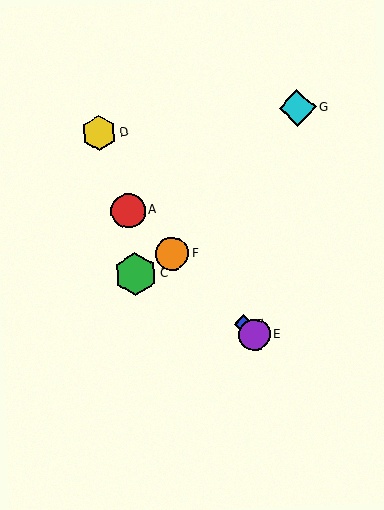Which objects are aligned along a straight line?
Objects A, B, E, F are aligned along a straight line.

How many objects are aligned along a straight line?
4 objects (A, B, E, F) are aligned along a straight line.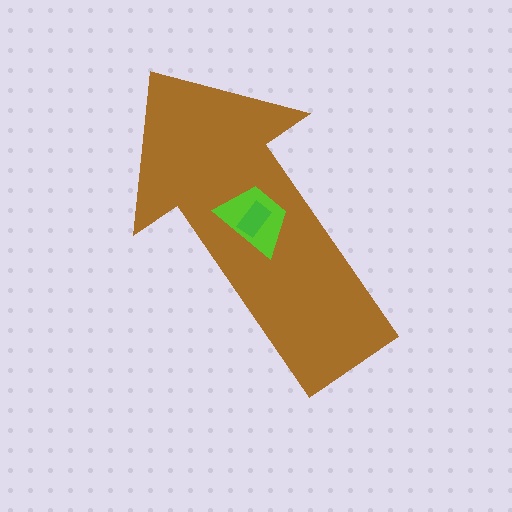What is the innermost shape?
The green rectangle.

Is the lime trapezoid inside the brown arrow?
Yes.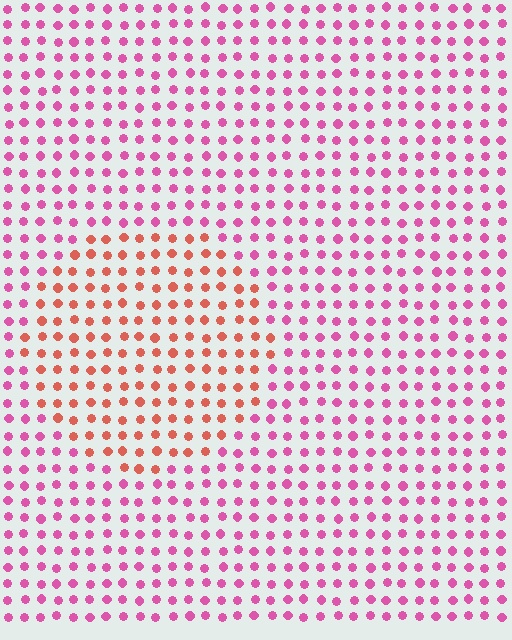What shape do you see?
I see a circle.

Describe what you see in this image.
The image is filled with small pink elements in a uniform arrangement. A circle-shaped region is visible where the elements are tinted to a slightly different hue, forming a subtle color boundary.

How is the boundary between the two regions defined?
The boundary is defined purely by a slight shift in hue (about 44 degrees). Spacing, size, and orientation are identical on both sides.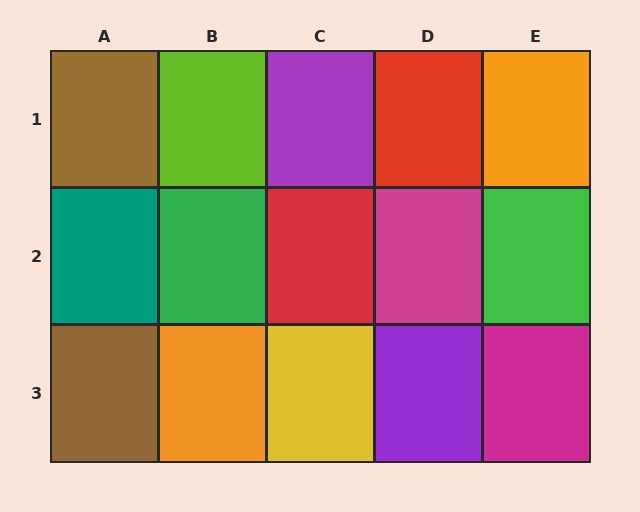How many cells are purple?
2 cells are purple.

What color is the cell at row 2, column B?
Green.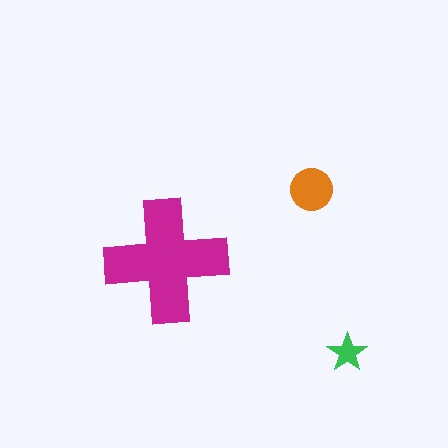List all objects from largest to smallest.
The magenta cross, the orange circle, the green star.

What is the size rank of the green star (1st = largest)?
3rd.